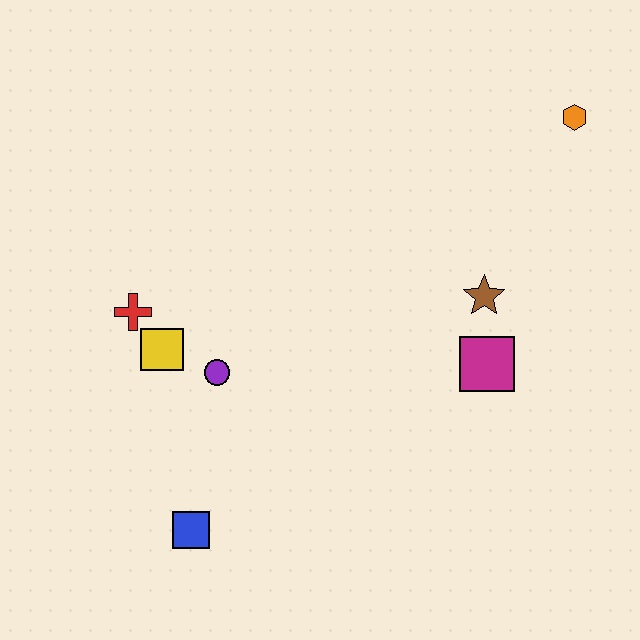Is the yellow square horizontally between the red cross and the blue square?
Yes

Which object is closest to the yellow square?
The red cross is closest to the yellow square.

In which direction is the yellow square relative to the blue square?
The yellow square is above the blue square.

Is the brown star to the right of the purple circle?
Yes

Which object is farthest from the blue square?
The orange hexagon is farthest from the blue square.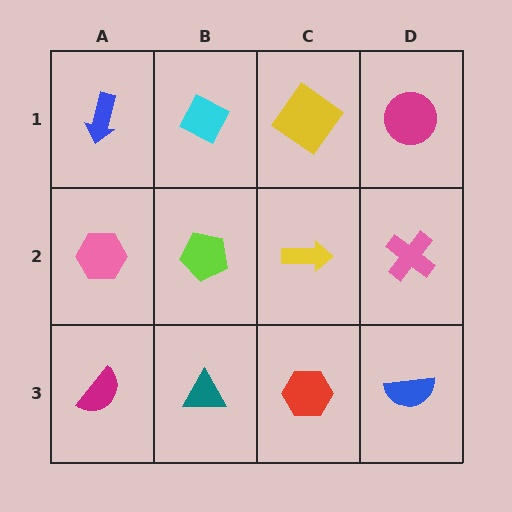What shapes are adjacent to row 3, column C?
A yellow arrow (row 2, column C), a teal triangle (row 3, column B), a blue semicircle (row 3, column D).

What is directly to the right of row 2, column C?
A pink cross.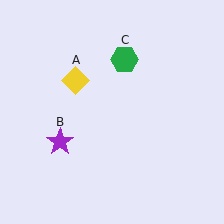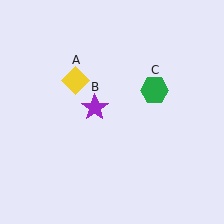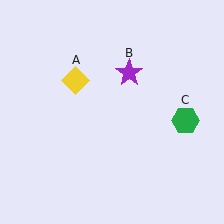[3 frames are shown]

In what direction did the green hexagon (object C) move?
The green hexagon (object C) moved down and to the right.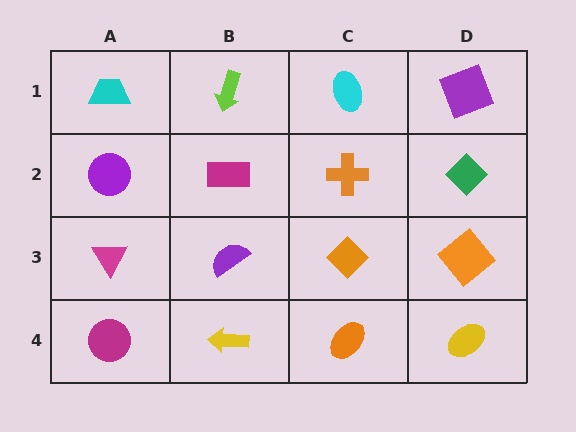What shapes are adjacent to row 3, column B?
A magenta rectangle (row 2, column B), a yellow arrow (row 4, column B), a magenta triangle (row 3, column A), an orange diamond (row 3, column C).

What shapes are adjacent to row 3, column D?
A green diamond (row 2, column D), a yellow ellipse (row 4, column D), an orange diamond (row 3, column C).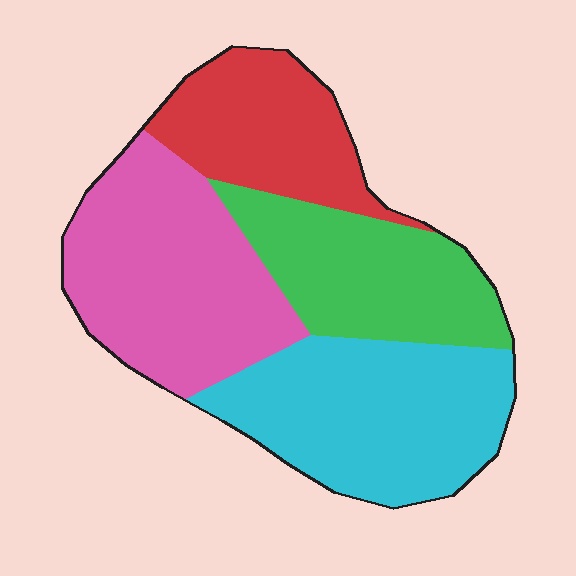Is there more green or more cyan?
Cyan.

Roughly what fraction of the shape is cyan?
Cyan takes up about one third (1/3) of the shape.